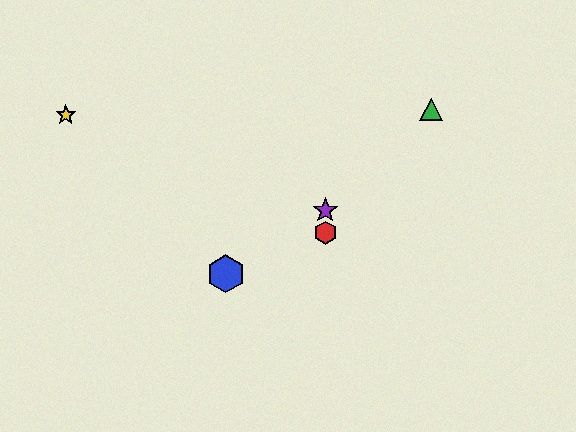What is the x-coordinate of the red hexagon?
The red hexagon is at x≈326.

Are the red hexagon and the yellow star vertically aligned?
No, the red hexagon is at x≈326 and the yellow star is at x≈66.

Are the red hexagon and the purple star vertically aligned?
Yes, both are at x≈326.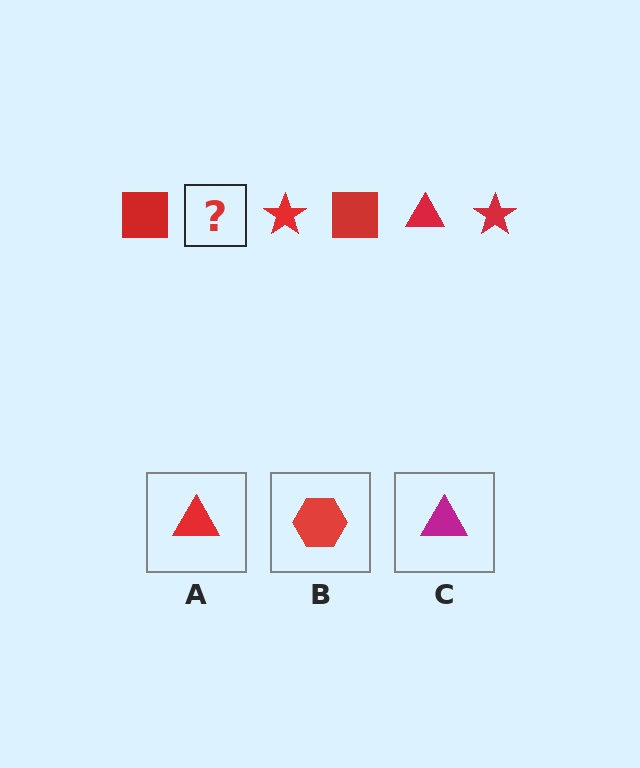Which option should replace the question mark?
Option A.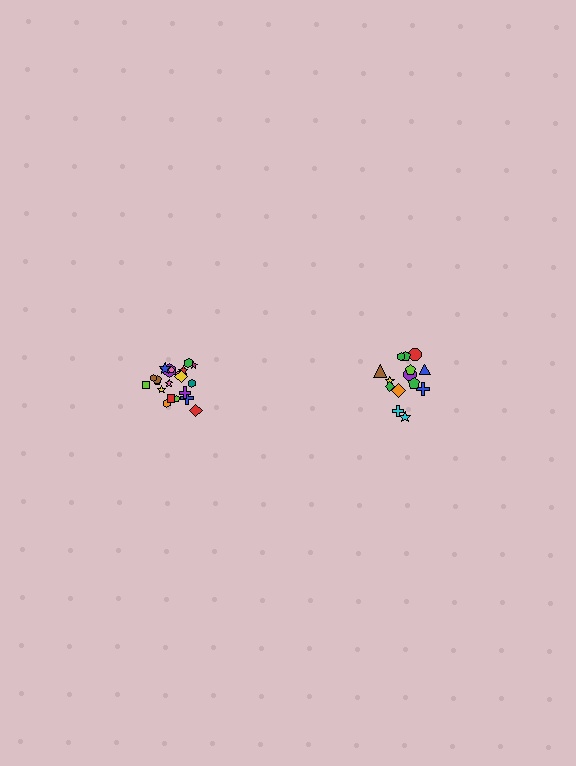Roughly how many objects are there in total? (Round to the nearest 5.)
Roughly 35 objects in total.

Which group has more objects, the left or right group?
The left group.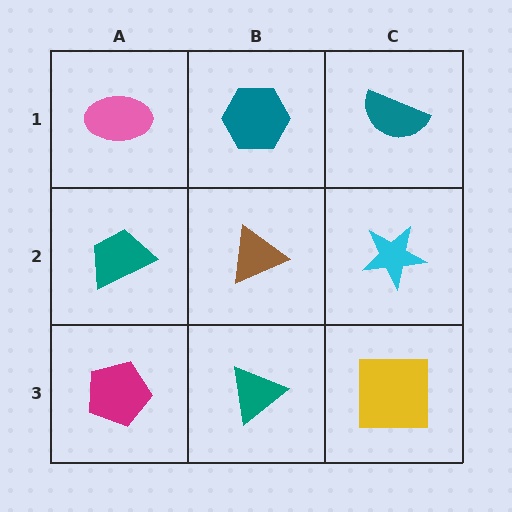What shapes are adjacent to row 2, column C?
A teal semicircle (row 1, column C), a yellow square (row 3, column C), a brown triangle (row 2, column B).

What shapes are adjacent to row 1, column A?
A teal trapezoid (row 2, column A), a teal hexagon (row 1, column B).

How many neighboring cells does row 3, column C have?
2.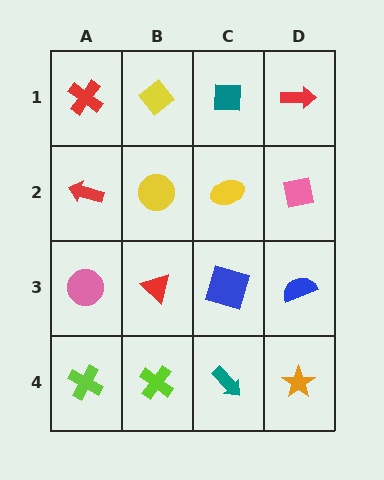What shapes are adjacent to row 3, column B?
A yellow circle (row 2, column B), a lime cross (row 4, column B), a pink circle (row 3, column A), a blue square (row 3, column C).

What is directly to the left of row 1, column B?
A red cross.